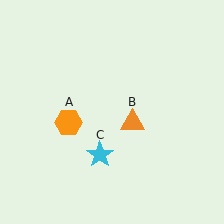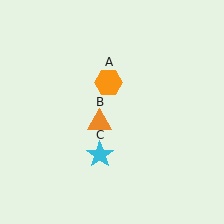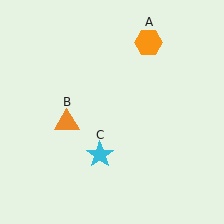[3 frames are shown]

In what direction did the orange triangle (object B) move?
The orange triangle (object B) moved left.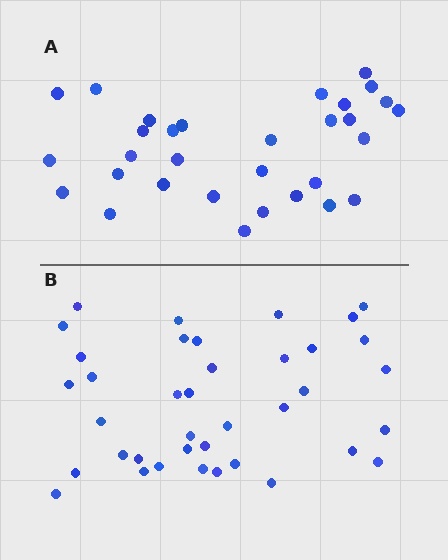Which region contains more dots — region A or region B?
Region B (the bottom region) has more dots.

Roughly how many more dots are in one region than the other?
Region B has roughly 8 or so more dots than region A.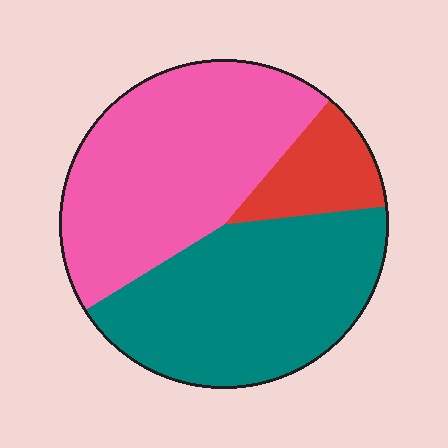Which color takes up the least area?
Red, at roughly 10%.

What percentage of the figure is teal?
Teal covers 43% of the figure.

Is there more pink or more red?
Pink.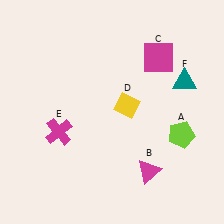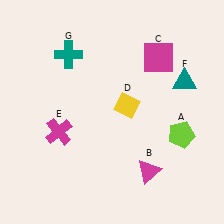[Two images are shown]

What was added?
A teal cross (G) was added in Image 2.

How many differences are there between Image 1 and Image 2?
There is 1 difference between the two images.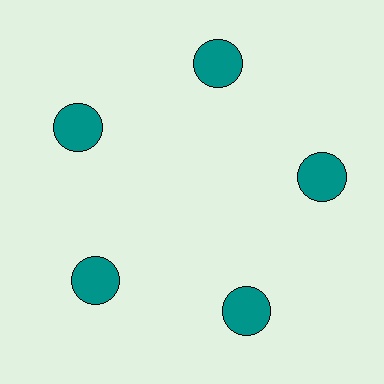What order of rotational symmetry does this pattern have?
This pattern has 5-fold rotational symmetry.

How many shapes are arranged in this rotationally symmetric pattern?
There are 5 shapes, arranged in 5 groups of 1.